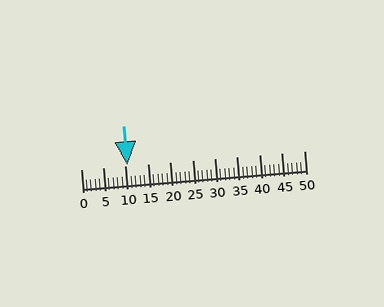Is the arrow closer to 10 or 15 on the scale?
The arrow is closer to 10.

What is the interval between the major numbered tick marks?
The major tick marks are spaced 5 units apart.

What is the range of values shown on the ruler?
The ruler shows values from 0 to 50.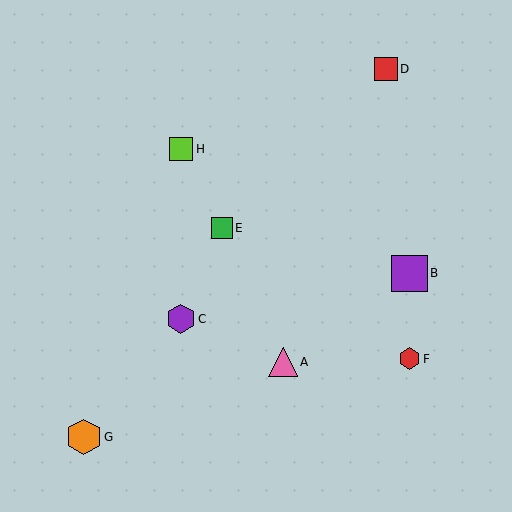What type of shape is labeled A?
Shape A is a pink triangle.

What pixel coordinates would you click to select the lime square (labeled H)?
Click at (181, 149) to select the lime square H.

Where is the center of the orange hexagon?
The center of the orange hexagon is at (84, 437).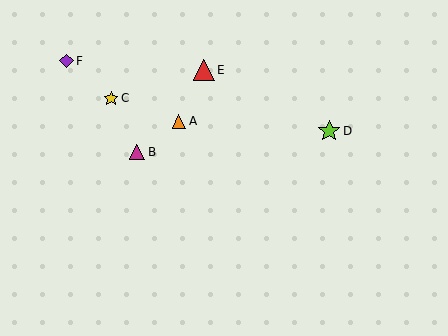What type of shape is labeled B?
Shape B is a magenta triangle.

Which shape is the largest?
The lime star (labeled D) is the largest.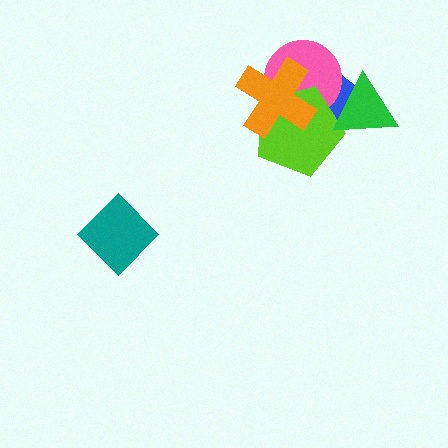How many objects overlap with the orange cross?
3 objects overlap with the orange cross.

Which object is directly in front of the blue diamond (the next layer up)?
The pink circle is directly in front of the blue diamond.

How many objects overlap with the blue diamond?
4 objects overlap with the blue diamond.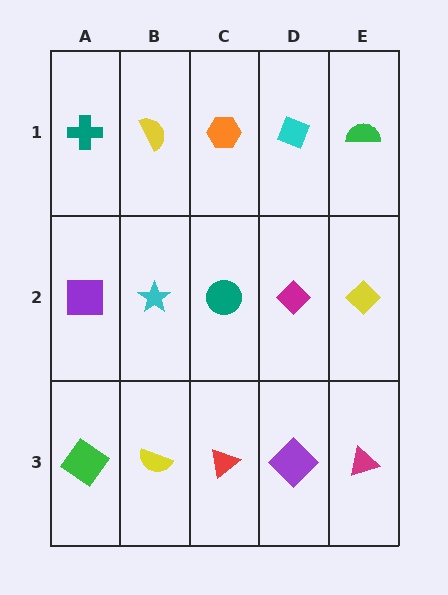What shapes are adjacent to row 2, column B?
A yellow semicircle (row 1, column B), a yellow semicircle (row 3, column B), a purple square (row 2, column A), a teal circle (row 2, column C).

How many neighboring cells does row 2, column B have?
4.